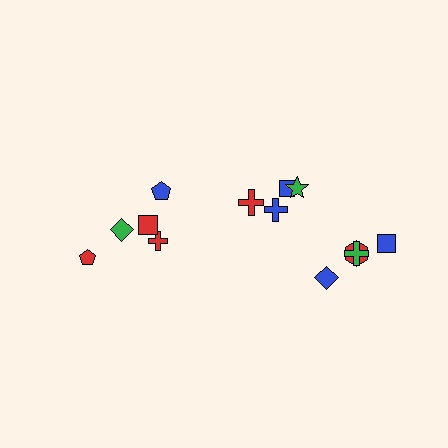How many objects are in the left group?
There are 5 objects.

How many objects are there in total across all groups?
There are 13 objects.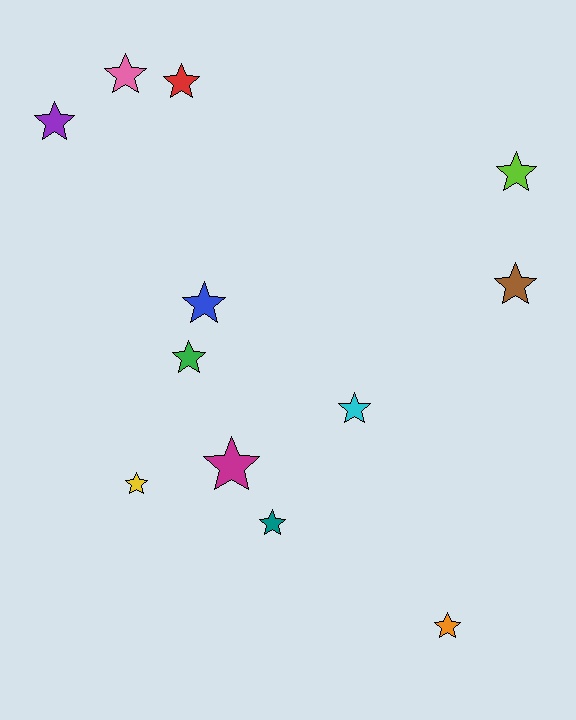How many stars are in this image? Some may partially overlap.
There are 12 stars.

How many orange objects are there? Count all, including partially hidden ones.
There is 1 orange object.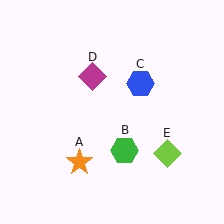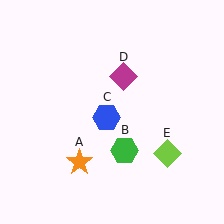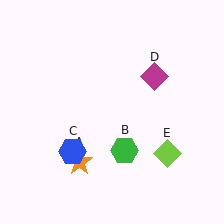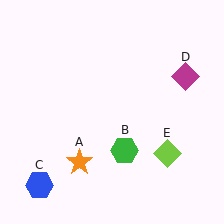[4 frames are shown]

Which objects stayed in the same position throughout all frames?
Orange star (object A) and green hexagon (object B) and lime diamond (object E) remained stationary.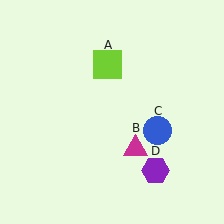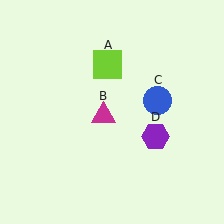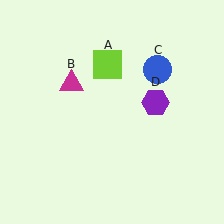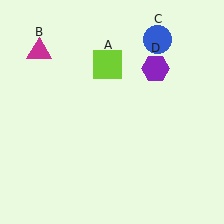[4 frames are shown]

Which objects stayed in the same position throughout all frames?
Lime square (object A) remained stationary.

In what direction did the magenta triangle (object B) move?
The magenta triangle (object B) moved up and to the left.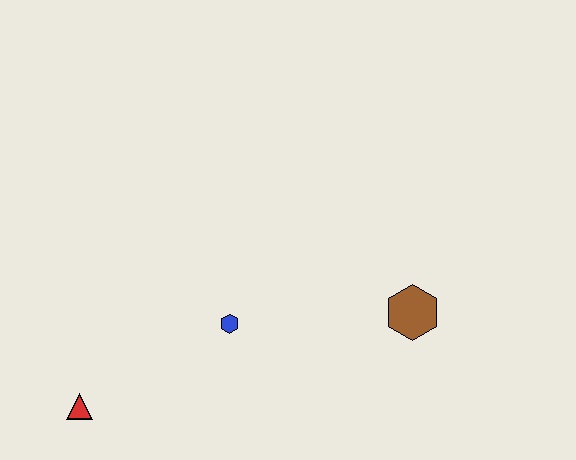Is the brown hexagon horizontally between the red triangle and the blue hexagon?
No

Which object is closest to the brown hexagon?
The blue hexagon is closest to the brown hexagon.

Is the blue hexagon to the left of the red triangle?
No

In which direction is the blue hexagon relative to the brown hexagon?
The blue hexagon is to the left of the brown hexagon.